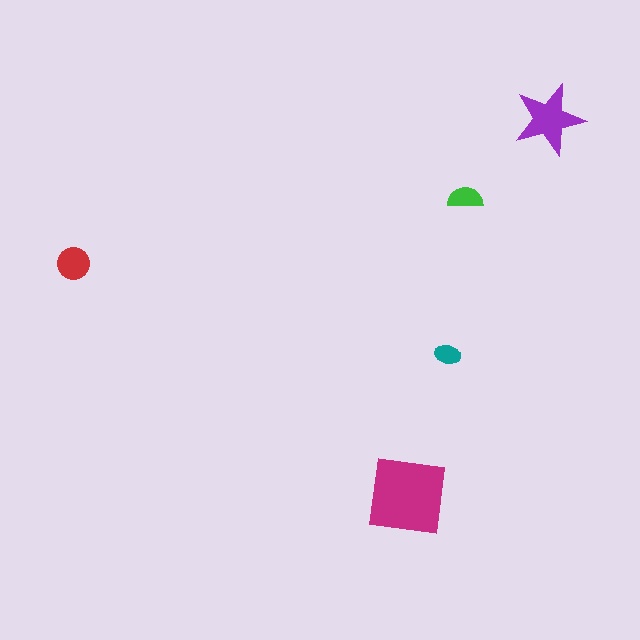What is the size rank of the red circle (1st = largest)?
3rd.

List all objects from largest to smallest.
The magenta square, the purple star, the red circle, the green semicircle, the teal ellipse.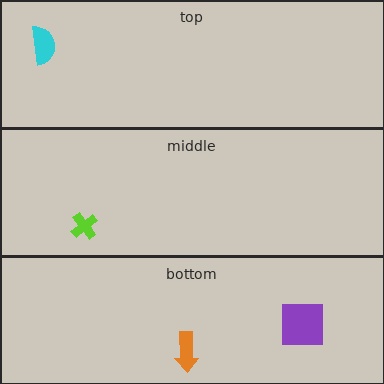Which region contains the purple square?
The bottom region.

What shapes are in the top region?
The cyan semicircle.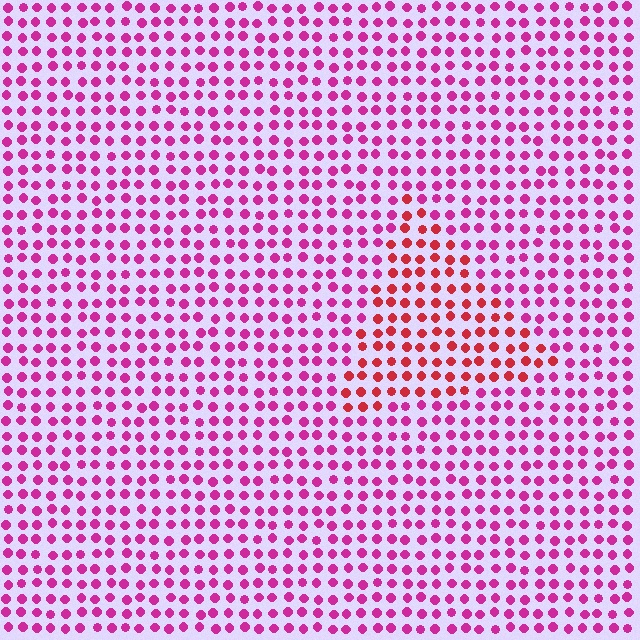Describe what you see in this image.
The image is filled with small magenta elements in a uniform arrangement. A triangle-shaped region is visible where the elements are tinted to a slightly different hue, forming a subtle color boundary.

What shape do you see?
I see a triangle.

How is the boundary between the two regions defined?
The boundary is defined purely by a slight shift in hue (about 36 degrees). Spacing, size, and orientation are identical on both sides.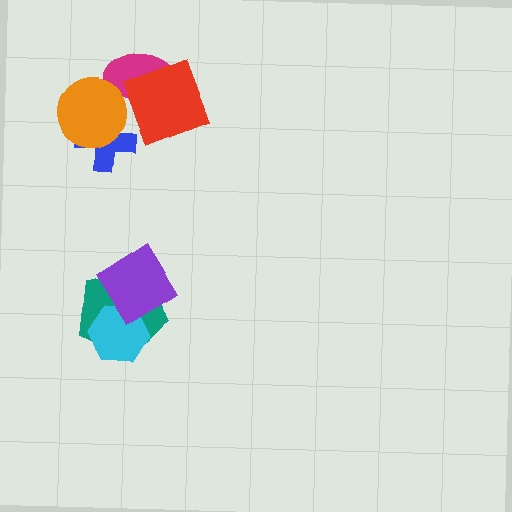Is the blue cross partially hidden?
Yes, it is partially covered by another shape.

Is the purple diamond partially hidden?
No, no other shape covers it.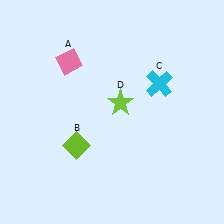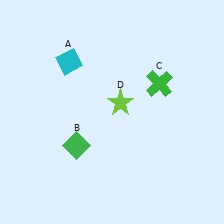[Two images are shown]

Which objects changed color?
A changed from pink to cyan. B changed from lime to green. C changed from cyan to green.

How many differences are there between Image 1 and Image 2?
There are 3 differences between the two images.